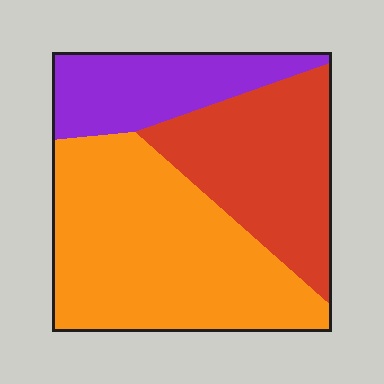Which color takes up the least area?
Purple, at roughly 20%.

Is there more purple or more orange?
Orange.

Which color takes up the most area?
Orange, at roughly 50%.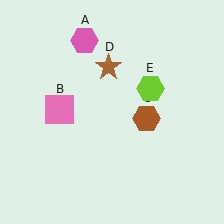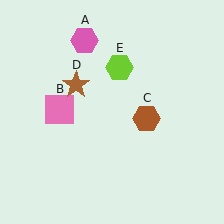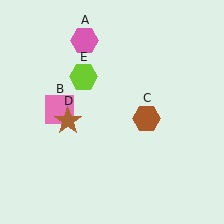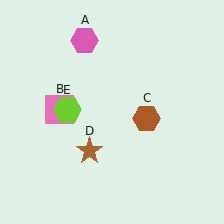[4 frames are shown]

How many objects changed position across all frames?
2 objects changed position: brown star (object D), lime hexagon (object E).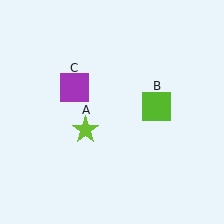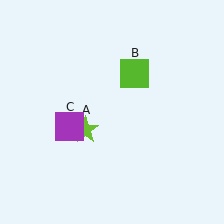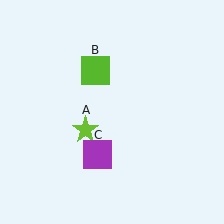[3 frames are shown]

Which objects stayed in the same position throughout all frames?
Lime star (object A) remained stationary.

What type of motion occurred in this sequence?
The lime square (object B), purple square (object C) rotated counterclockwise around the center of the scene.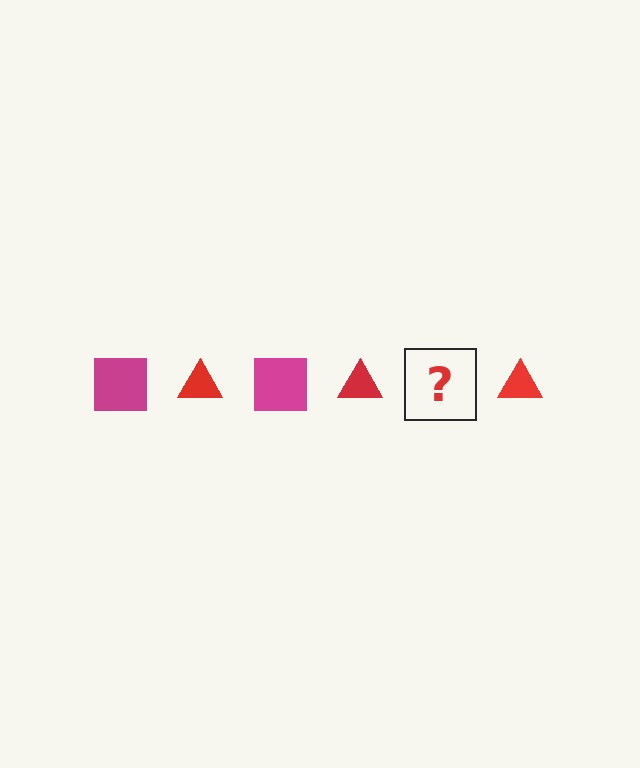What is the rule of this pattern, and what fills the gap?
The rule is that the pattern alternates between magenta square and red triangle. The gap should be filled with a magenta square.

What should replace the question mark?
The question mark should be replaced with a magenta square.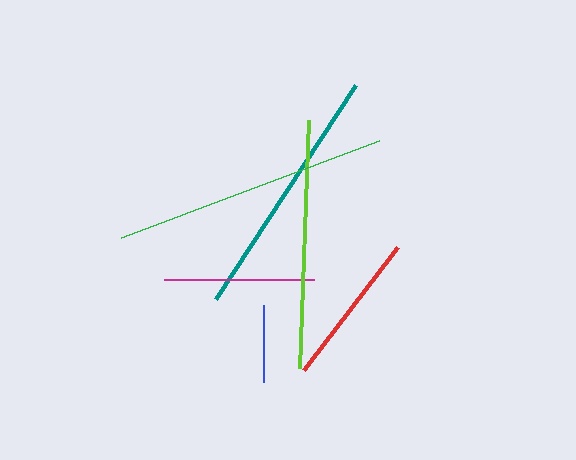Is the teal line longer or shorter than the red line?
The teal line is longer than the red line.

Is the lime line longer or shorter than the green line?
The green line is longer than the lime line.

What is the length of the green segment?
The green segment is approximately 276 pixels long.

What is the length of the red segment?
The red segment is approximately 155 pixels long.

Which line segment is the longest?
The green line is the longest at approximately 276 pixels.